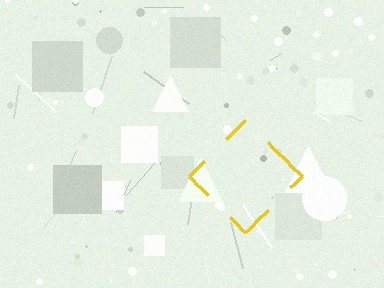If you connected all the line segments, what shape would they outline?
They would outline a diamond.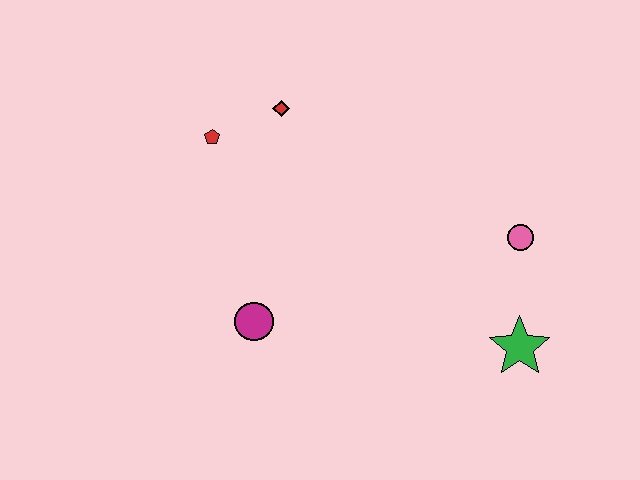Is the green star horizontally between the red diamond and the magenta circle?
No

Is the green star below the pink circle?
Yes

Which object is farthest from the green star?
The red pentagon is farthest from the green star.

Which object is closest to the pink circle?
The green star is closest to the pink circle.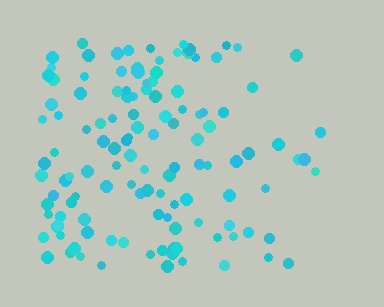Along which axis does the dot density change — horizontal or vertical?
Horizontal.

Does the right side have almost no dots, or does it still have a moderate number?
Still a moderate number, just noticeably fewer than the left.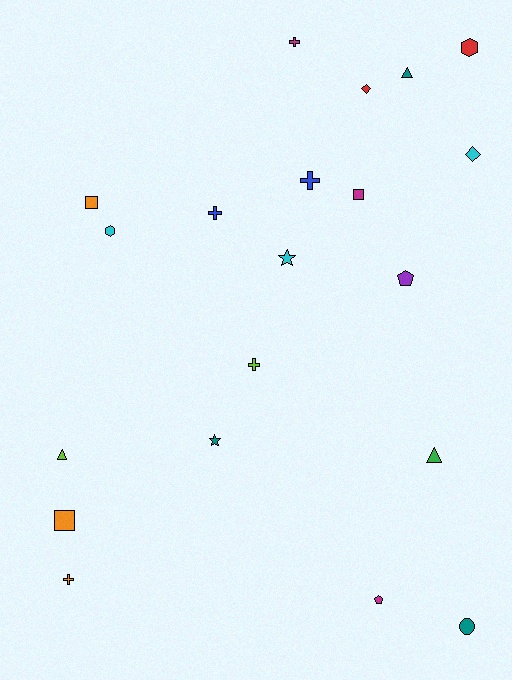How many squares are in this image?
There are 3 squares.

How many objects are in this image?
There are 20 objects.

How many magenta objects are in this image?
There are 3 magenta objects.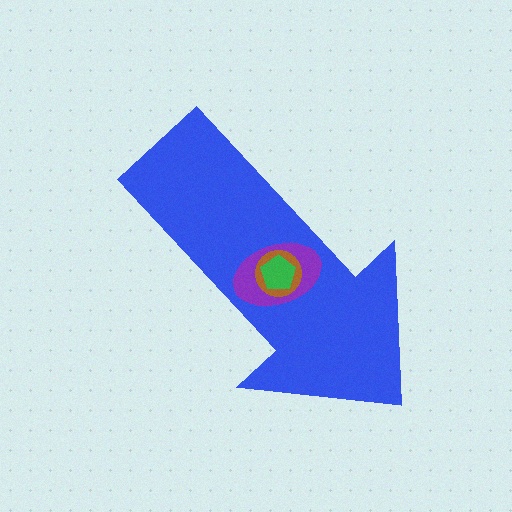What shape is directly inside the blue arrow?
The purple ellipse.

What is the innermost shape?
The green pentagon.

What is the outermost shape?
The blue arrow.